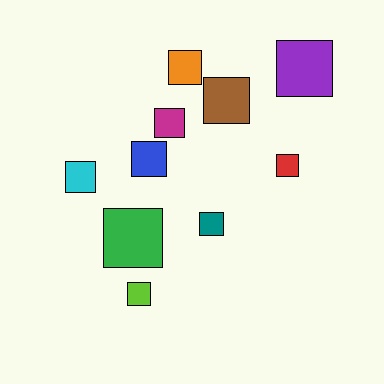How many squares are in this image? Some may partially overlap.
There are 10 squares.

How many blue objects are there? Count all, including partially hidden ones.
There is 1 blue object.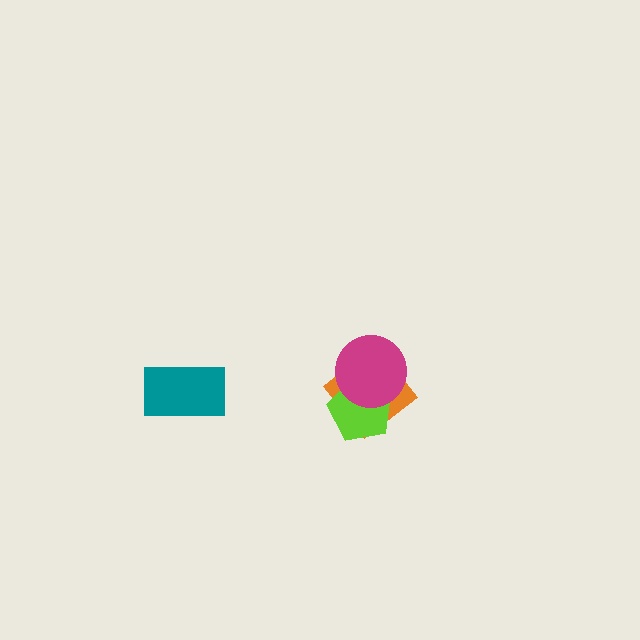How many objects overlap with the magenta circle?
2 objects overlap with the magenta circle.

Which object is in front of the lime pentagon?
The magenta circle is in front of the lime pentagon.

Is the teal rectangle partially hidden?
No, no other shape covers it.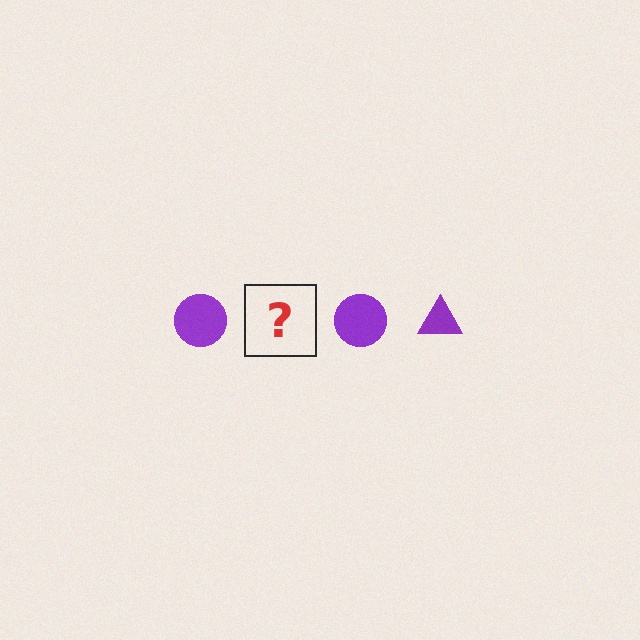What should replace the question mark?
The question mark should be replaced with a purple triangle.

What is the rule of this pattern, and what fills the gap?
The rule is that the pattern cycles through circle, triangle shapes in purple. The gap should be filled with a purple triangle.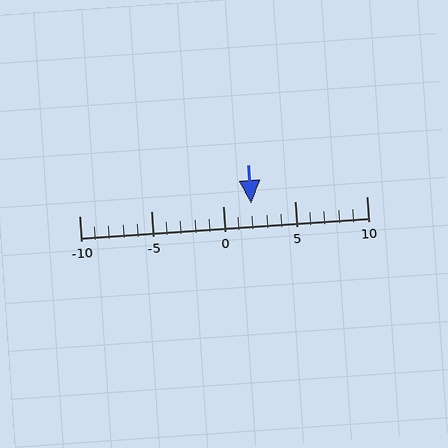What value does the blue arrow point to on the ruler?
The blue arrow points to approximately 2.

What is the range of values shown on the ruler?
The ruler shows values from -10 to 10.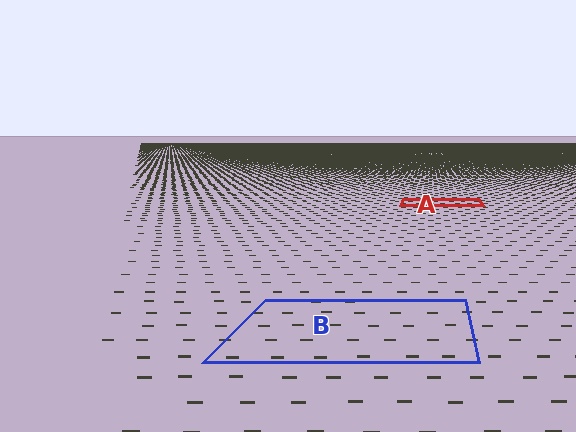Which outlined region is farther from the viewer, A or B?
Region A is farther from the viewer — the texture elements inside it appear smaller and more densely packed.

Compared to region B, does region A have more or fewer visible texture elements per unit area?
Region A has more texture elements per unit area — they are packed more densely because it is farther away.